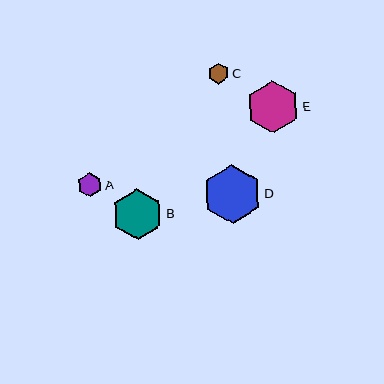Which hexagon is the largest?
Hexagon D is the largest with a size of approximately 59 pixels.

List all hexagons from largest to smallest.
From largest to smallest: D, E, B, A, C.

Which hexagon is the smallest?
Hexagon C is the smallest with a size of approximately 21 pixels.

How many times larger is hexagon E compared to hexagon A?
Hexagon E is approximately 2.2 times the size of hexagon A.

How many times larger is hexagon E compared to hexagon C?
Hexagon E is approximately 2.5 times the size of hexagon C.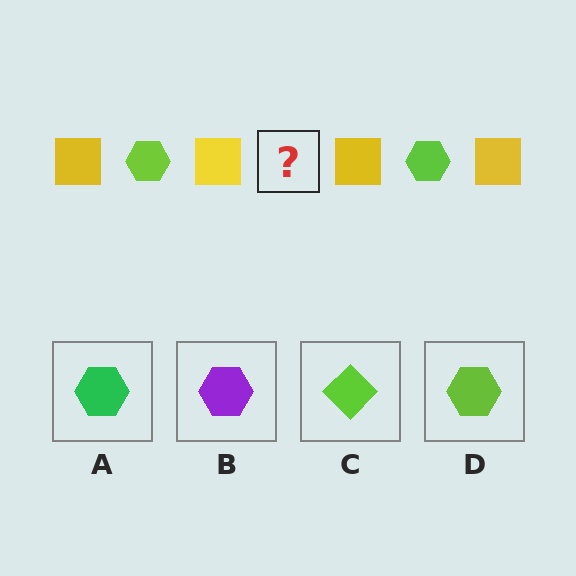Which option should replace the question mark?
Option D.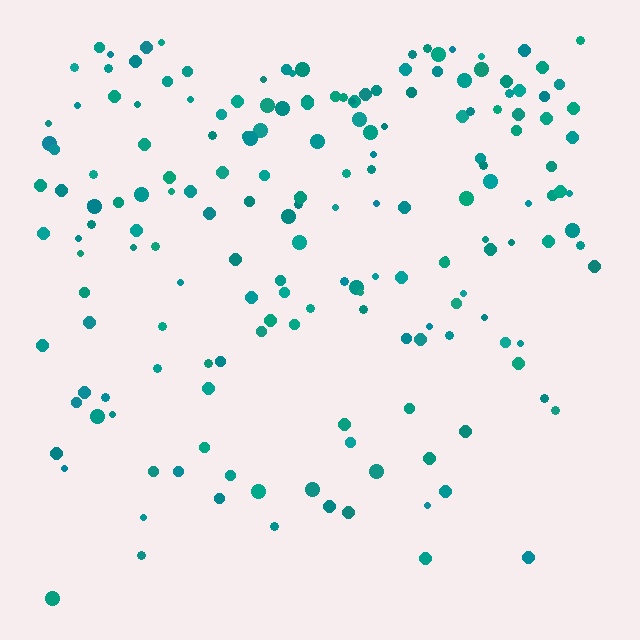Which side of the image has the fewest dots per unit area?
The bottom.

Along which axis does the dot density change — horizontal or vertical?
Vertical.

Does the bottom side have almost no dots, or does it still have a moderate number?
Still a moderate number, just noticeably fewer than the top.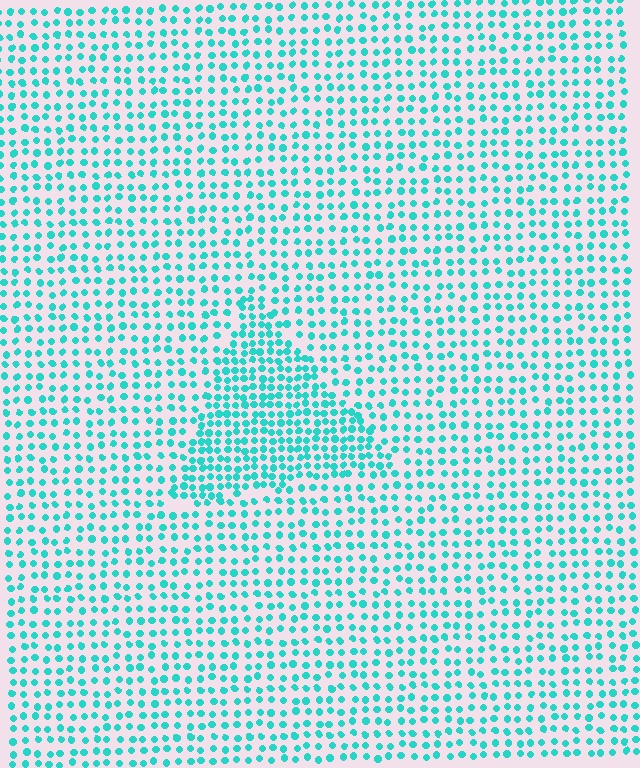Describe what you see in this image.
The image contains small cyan elements arranged at two different densities. A triangle-shaped region is visible where the elements are more densely packed than the surrounding area.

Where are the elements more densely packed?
The elements are more densely packed inside the triangle boundary.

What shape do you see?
I see a triangle.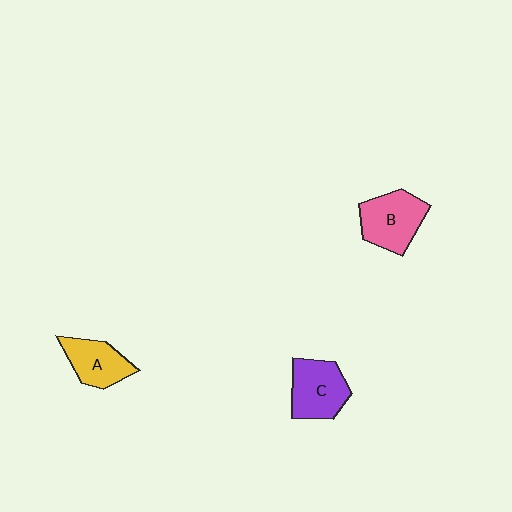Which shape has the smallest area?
Shape A (yellow).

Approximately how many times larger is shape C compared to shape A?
Approximately 1.2 times.